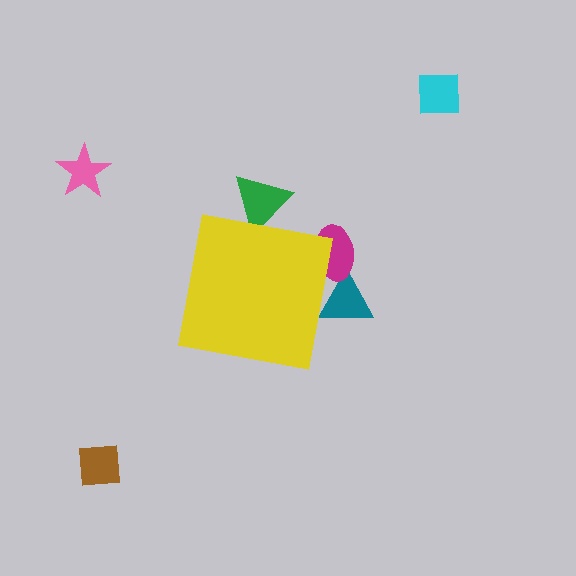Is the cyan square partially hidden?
No, the cyan square is fully visible.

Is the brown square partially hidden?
No, the brown square is fully visible.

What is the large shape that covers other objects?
A yellow square.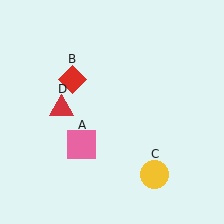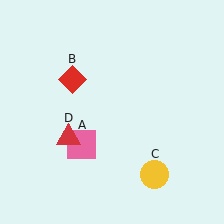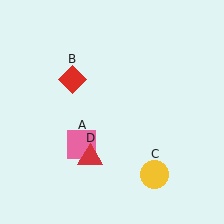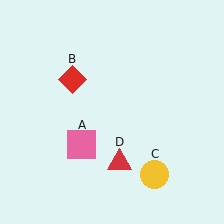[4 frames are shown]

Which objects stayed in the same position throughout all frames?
Pink square (object A) and red diamond (object B) and yellow circle (object C) remained stationary.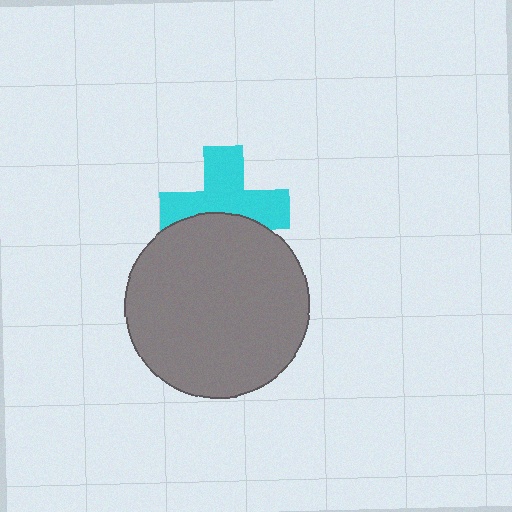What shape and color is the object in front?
The object in front is a gray circle.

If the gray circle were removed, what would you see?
You would see the complete cyan cross.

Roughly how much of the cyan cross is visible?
About half of it is visible (roughly 63%).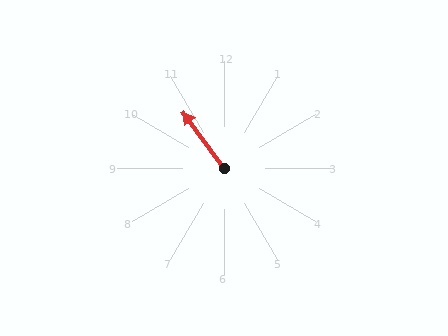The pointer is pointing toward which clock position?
Roughly 11 o'clock.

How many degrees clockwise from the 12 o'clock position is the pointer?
Approximately 324 degrees.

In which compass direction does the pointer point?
Northwest.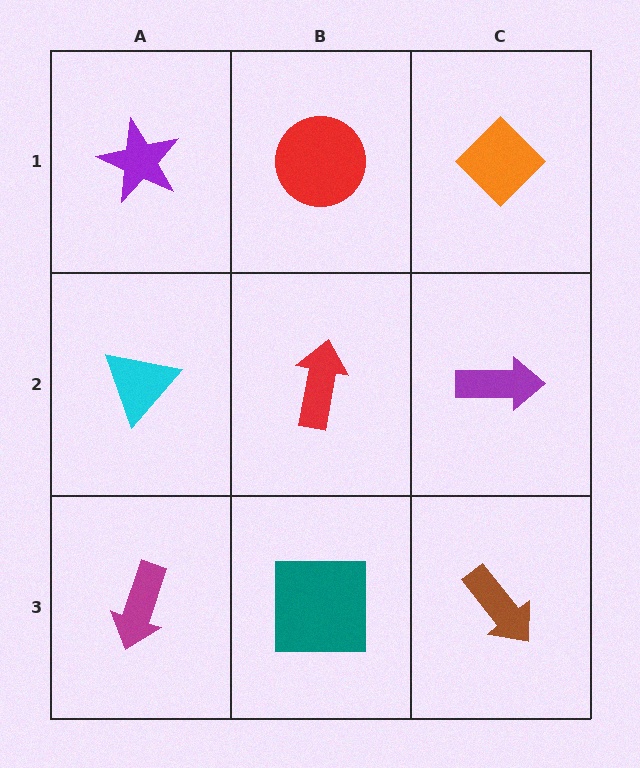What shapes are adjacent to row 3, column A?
A cyan triangle (row 2, column A), a teal square (row 3, column B).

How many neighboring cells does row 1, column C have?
2.